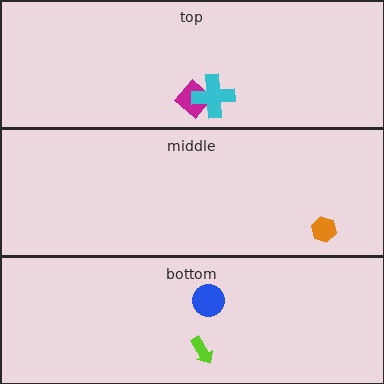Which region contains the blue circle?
The bottom region.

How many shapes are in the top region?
2.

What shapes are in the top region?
The magenta diamond, the cyan cross.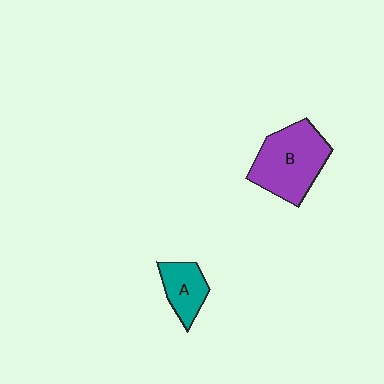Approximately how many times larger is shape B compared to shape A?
Approximately 2.0 times.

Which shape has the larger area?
Shape B (purple).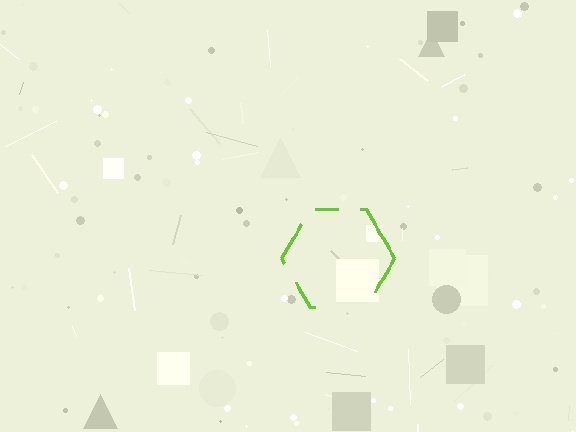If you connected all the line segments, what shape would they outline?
They would outline a hexagon.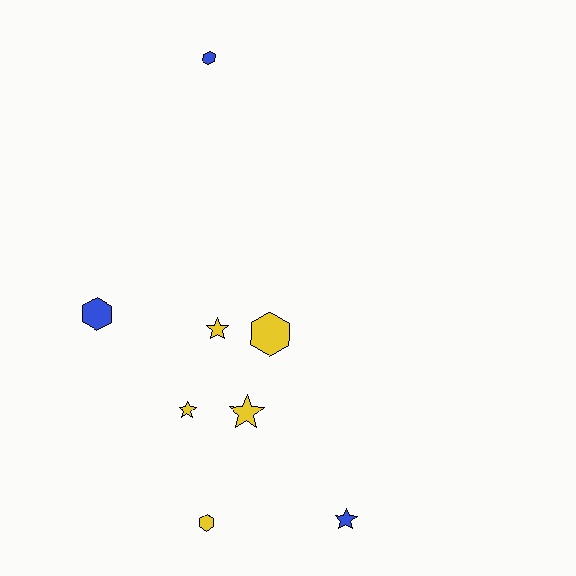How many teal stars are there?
There are no teal stars.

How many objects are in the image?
There are 8 objects.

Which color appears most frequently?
Yellow, with 5 objects.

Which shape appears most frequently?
Star, with 4 objects.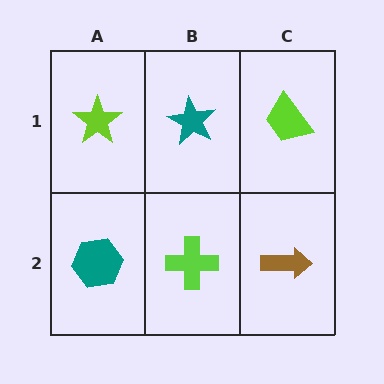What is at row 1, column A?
A lime star.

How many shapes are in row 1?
3 shapes.